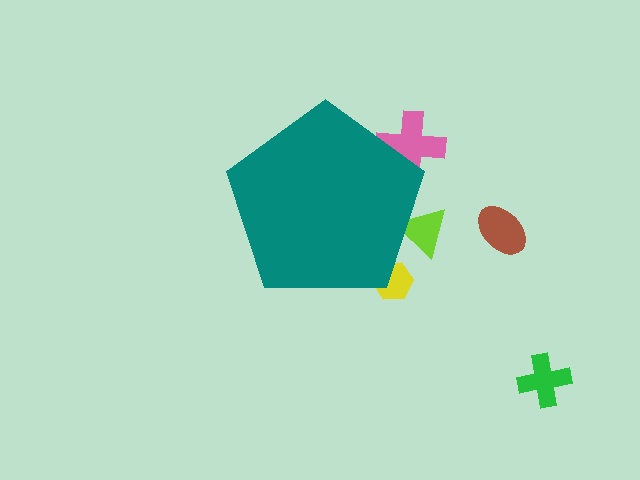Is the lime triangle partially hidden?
Yes, the lime triangle is partially hidden behind the teal pentagon.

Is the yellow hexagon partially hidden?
Yes, the yellow hexagon is partially hidden behind the teal pentagon.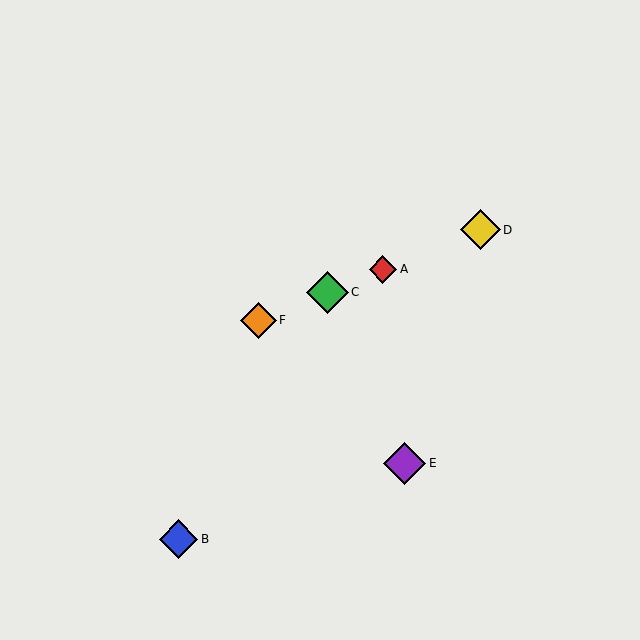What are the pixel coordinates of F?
Object F is at (258, 320).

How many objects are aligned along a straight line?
4 objects (A, C, D, F) are aligned along a straight line.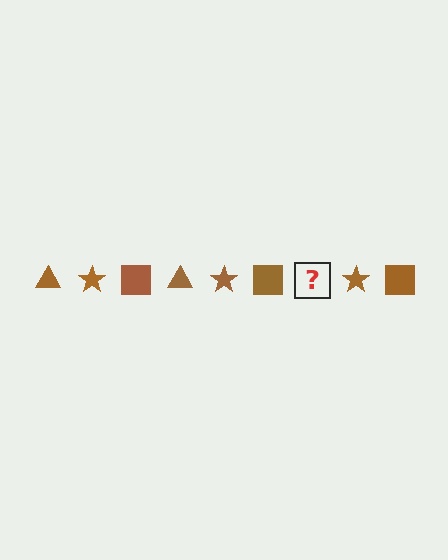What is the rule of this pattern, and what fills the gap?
The rule is that the pattern cycles through triangle, star, square shapes in brown. The gap should be filled with a brown triangle.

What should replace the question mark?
The question mark should be replaced with a brown triangle.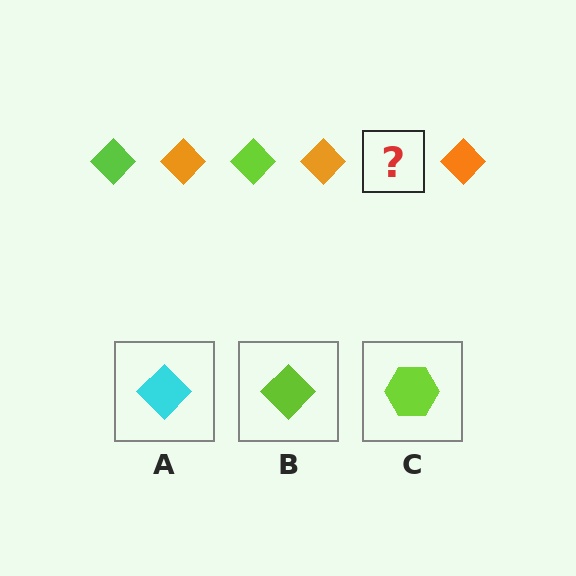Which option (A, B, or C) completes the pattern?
B.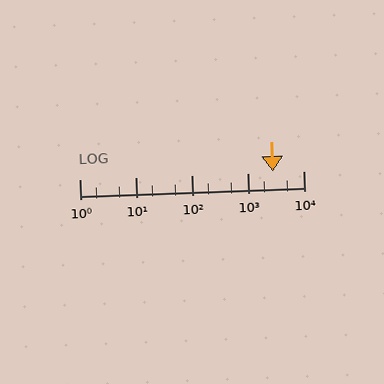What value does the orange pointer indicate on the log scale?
The pointer indicates approximately 2800.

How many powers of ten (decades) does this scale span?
The scale spans 4 decades, from 1 to 10000.